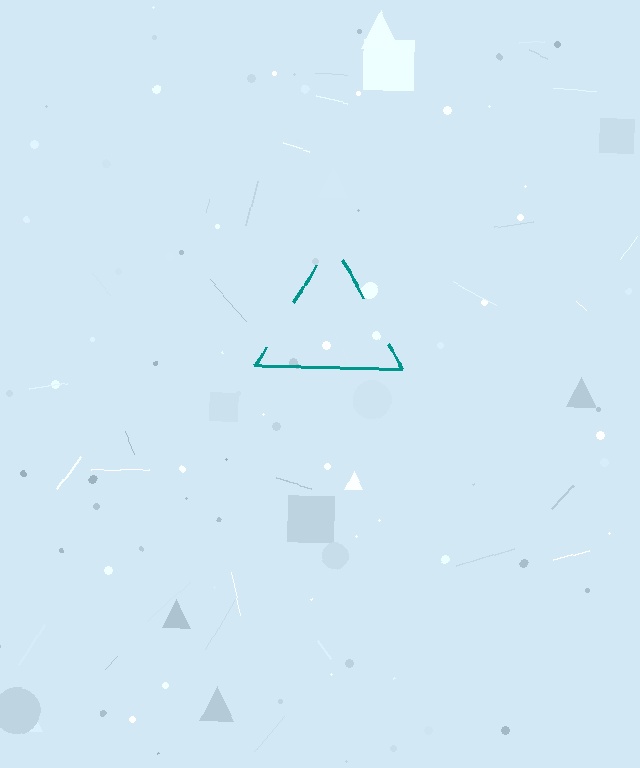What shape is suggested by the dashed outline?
The dashed outline suggests a triangle.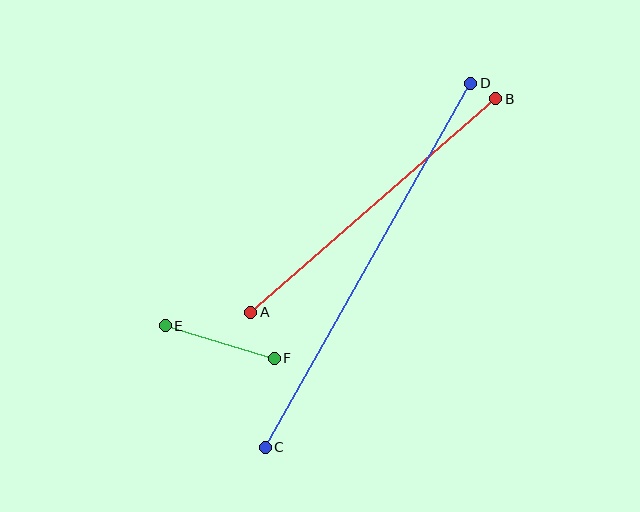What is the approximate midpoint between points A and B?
The midpoint is at approximately (373, 205) pixels.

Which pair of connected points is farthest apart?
Points C and D are farthest apart.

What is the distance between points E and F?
The distance is approximately 114 pixels.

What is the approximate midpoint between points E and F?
The midpoint is at approximately (220, 342) pixels.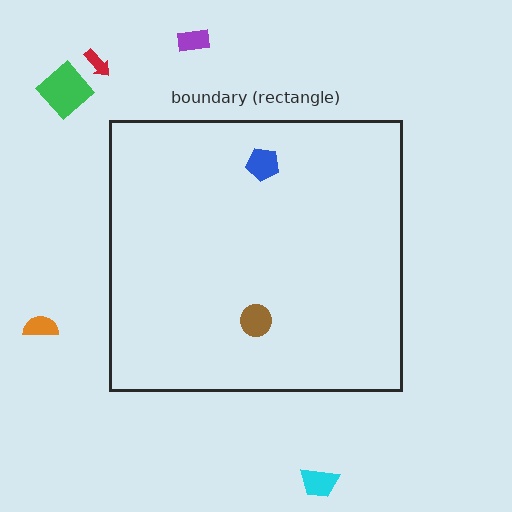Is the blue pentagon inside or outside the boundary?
Inside.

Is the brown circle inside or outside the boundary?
Inside.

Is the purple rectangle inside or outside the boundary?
Outside.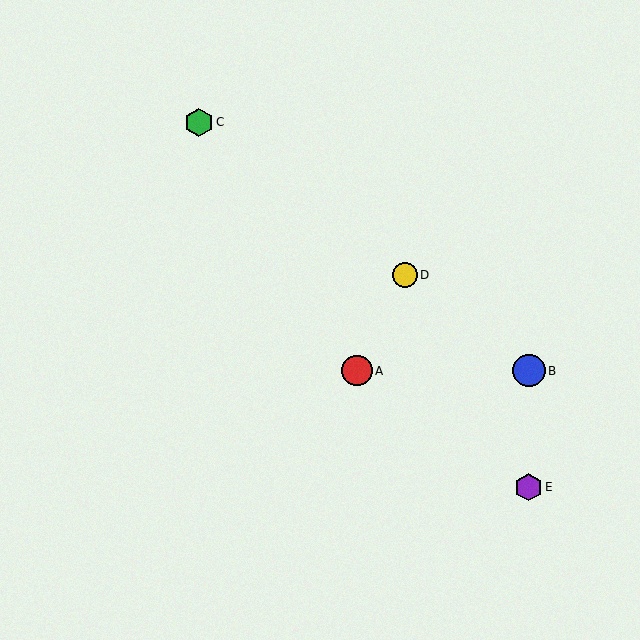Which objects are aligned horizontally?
Objects A, B are aligned horizontally.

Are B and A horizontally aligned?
Yes, both are at y≈371.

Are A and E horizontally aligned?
No, A is at y≈371 and E is at y≈487.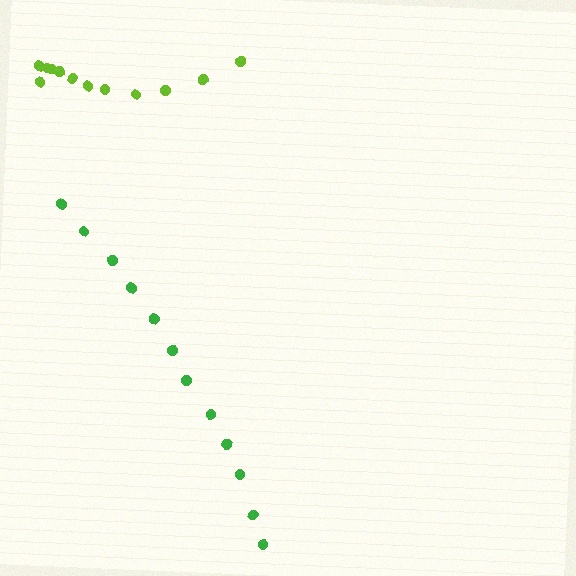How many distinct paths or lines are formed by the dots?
There are 2 distinct paths.